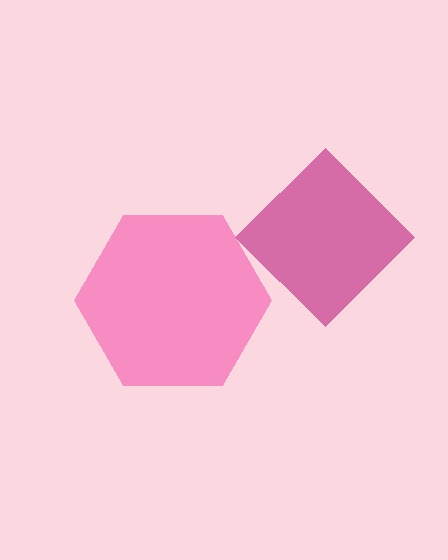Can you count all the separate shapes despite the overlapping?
Yes, there are 2 separate shapes.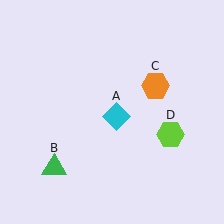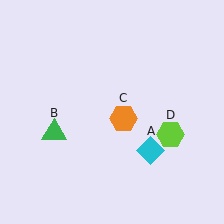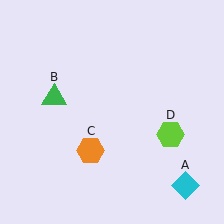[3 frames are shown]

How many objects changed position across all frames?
3 objects changed position: cyan diamond (object A), green triangle (object B), orange hexagon (object C).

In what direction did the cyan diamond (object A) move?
The cyan diamond (object A) moved down and to the right.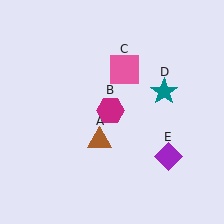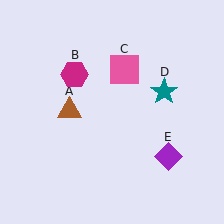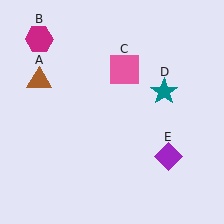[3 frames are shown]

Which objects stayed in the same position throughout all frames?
Pink square (object C) and teal star (object D) and purple diamond (object E) remained stationary.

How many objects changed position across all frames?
2 objects changed position: brown triangle (object A), magenta hexagon (object B).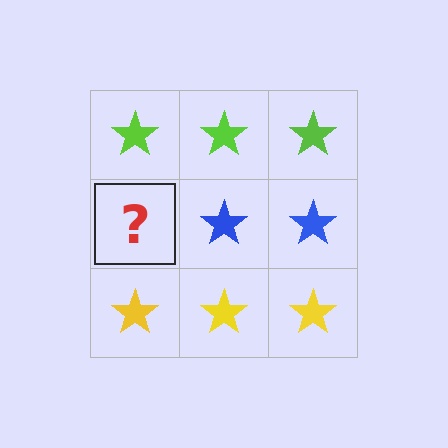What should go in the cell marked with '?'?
The missing cell should contain a blue star.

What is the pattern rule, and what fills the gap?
The rule is that each row has a consistent color. The gap should be filled with a blue star.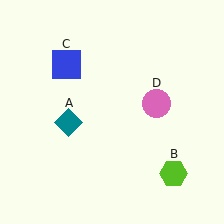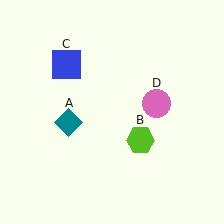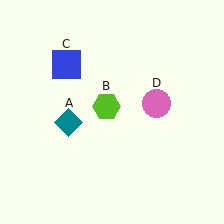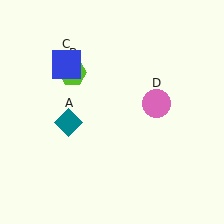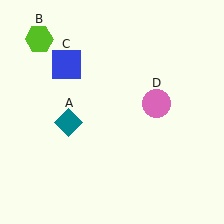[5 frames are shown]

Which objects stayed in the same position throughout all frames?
Teal diamond (object A) and blue square (object C) and pink circle (object D) remained stationary.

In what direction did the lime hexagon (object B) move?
The lime hexagon (object B) moved up and to the left.